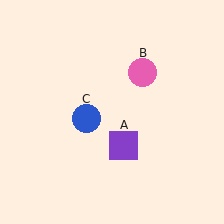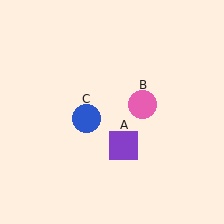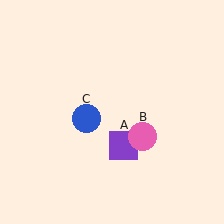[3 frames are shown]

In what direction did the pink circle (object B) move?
The pink circle (object B) moved down.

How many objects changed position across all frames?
1 object changed position: pink circle (object B).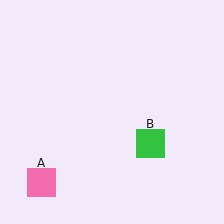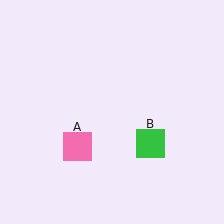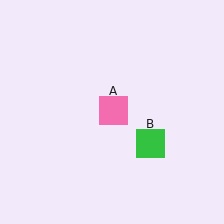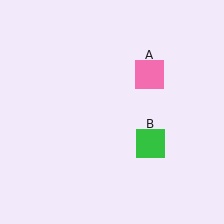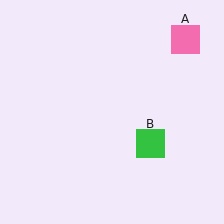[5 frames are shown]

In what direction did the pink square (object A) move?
The pink square (object A) moved up and to the right.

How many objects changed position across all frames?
1 object changed position: pink square (object A).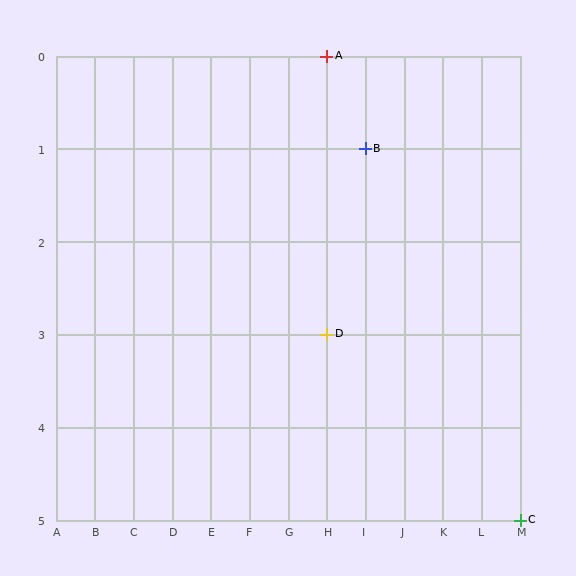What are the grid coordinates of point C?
Point C is at grid coordinates (M, 5).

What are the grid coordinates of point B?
Point B is at grid coordinates (I, 1).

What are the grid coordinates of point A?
Point A is at grid coordinates (H, 0).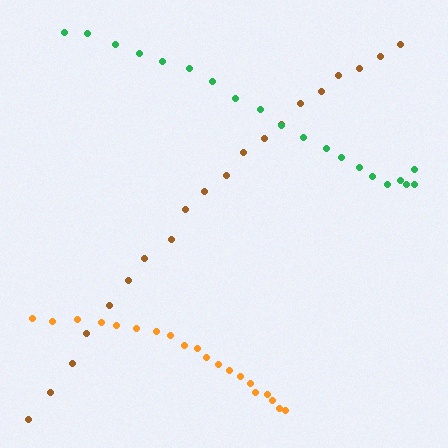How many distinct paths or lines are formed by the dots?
There are 3 distinct paths.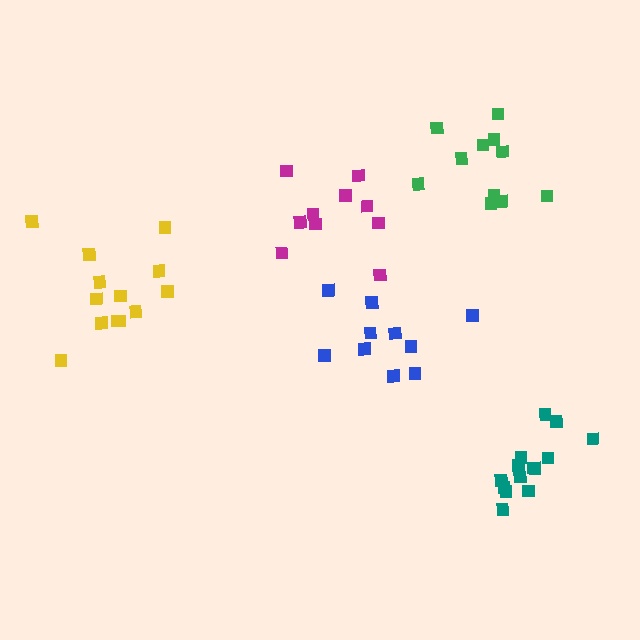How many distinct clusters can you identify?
There are 5 distinct clusters.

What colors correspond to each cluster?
The clusters are colored: teal, magenta, blue, green, yellow.